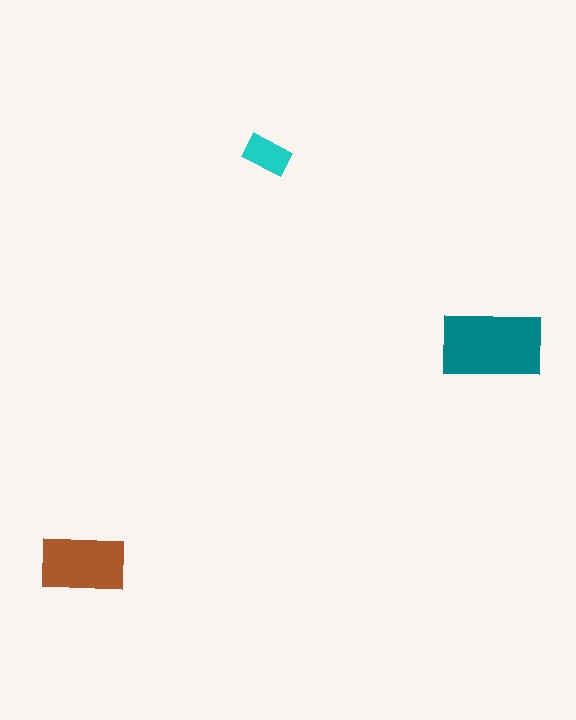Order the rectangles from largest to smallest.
the teal one, the brown one, the cyan one.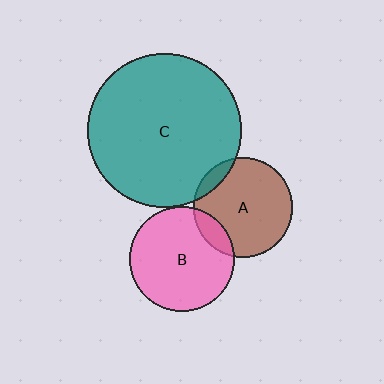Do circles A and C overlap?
Yes.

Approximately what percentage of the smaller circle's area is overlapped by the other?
Approximately 10%.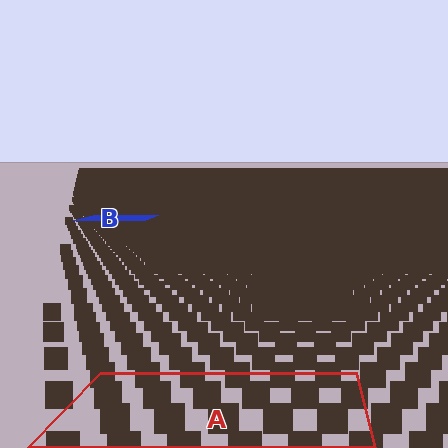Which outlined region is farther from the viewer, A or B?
Region B is farther from the viewer — the texture elements inside it appear smaller and more densely packed.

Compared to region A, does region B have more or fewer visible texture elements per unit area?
Region B has more texture elements per unit area — they are packed more densely because it is farther away.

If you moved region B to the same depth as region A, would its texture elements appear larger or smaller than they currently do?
They would appear larger. At a closer depth, the same texture elements are projected at a bigger on-screen size.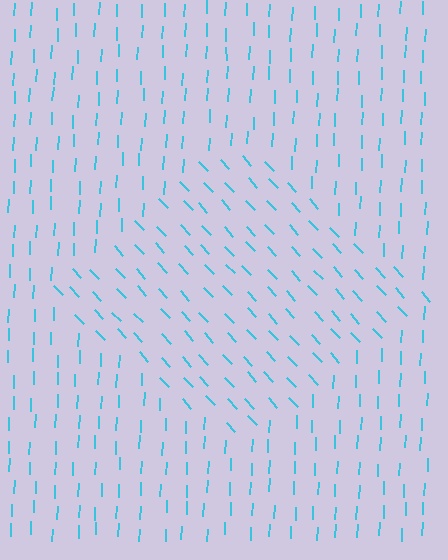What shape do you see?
I see a diamond.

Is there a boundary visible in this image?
Yes, there is a texture boundary formed by a change in line orientation.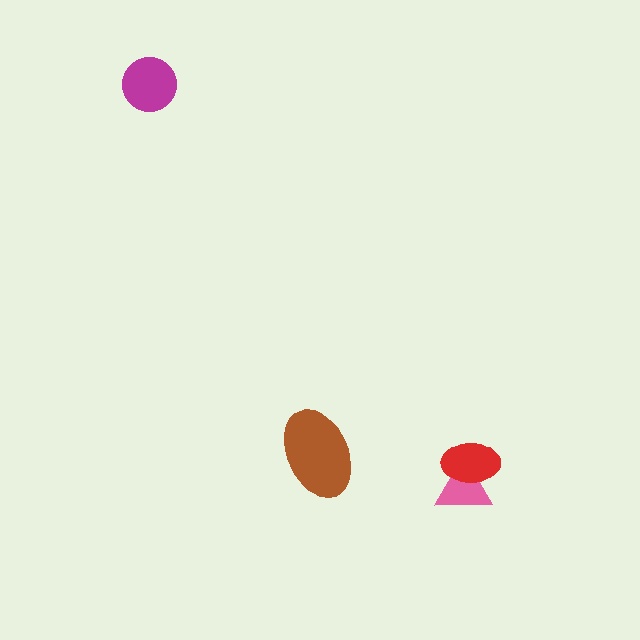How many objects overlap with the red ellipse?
1 object overlaps with the red ellipse.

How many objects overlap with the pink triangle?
1 object overlaps with the pink triangle.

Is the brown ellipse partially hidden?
No, no other shape covers it.